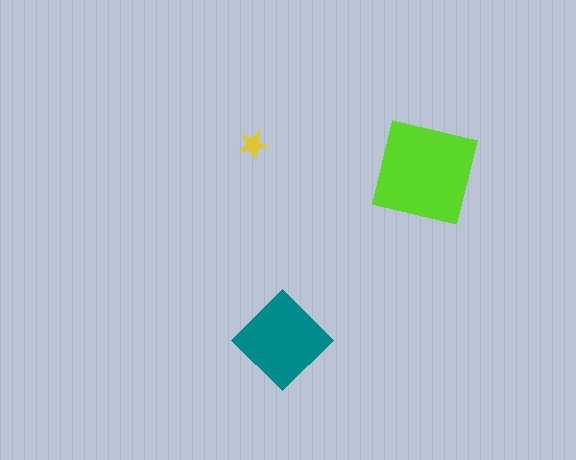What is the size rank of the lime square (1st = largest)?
1st.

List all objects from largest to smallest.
The lime square, the teal diamond, the yellow star.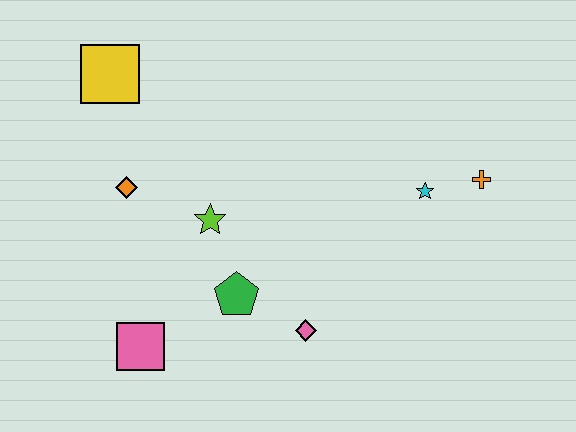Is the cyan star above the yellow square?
No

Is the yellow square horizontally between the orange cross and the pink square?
No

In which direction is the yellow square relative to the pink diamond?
The yellow square is above the pink diamond.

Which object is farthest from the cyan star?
The yellow square is farthest from the cyan star.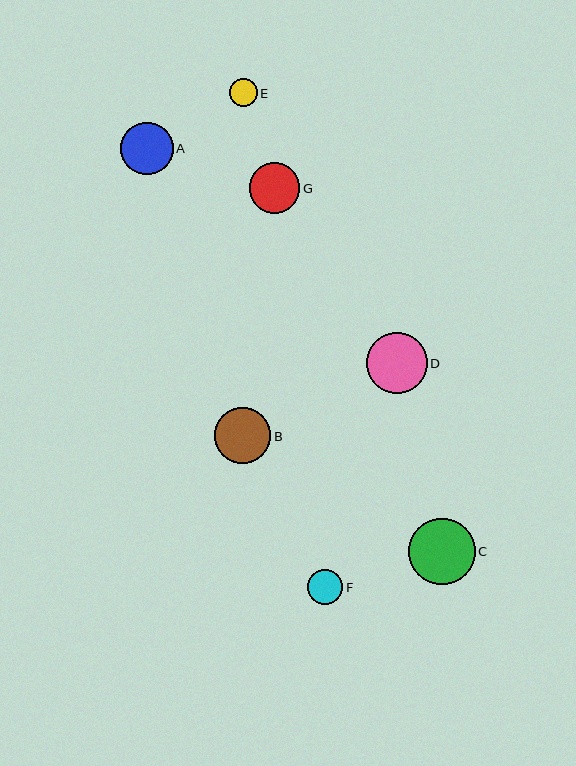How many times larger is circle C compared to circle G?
Circle C is approximately 1.3 times the size of circle G.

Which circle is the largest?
Circle C is the largest with a size of approximately 66 pixels.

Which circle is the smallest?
Circle E is the smallest with a size of approximately 28 pixels.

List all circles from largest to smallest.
From largest to smallest: C, D, B, A, G, F, E.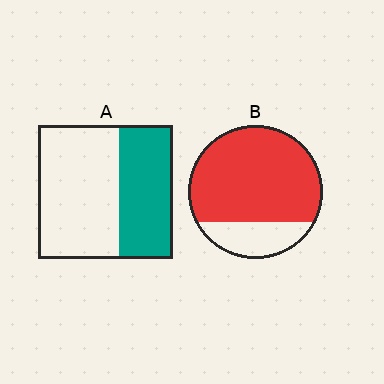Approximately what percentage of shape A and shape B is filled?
A is approximately 40% and B is approximately 80%.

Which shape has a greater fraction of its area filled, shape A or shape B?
Shape B.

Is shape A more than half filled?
No.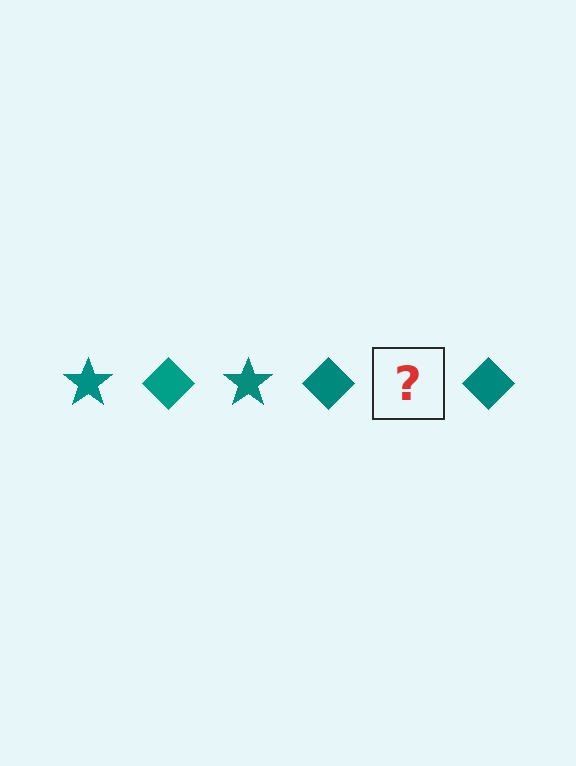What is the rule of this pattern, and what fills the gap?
The rule is that the pattern cycles through star, diamond shapes in teal. The gap should be filled with a teal star.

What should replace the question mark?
The question mark should be replaced with a teal star.